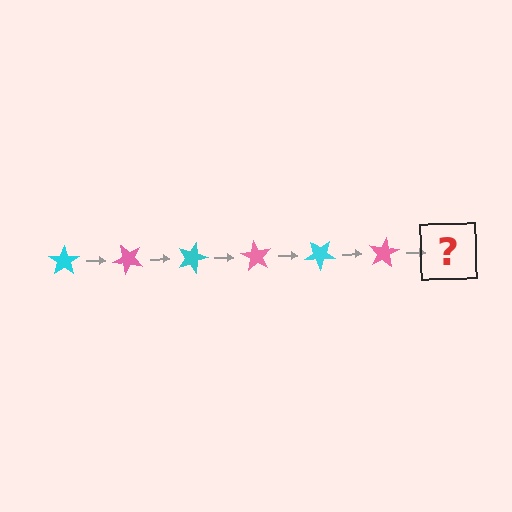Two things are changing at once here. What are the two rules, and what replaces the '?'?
The two rules are that it rotates 45 degrees each step and the color cycles through cyan and pink. The '?' should be a cyan star, rotated 270 degrees from the start.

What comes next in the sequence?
The next element should be a cyan star, rotated 270 degrees from the start.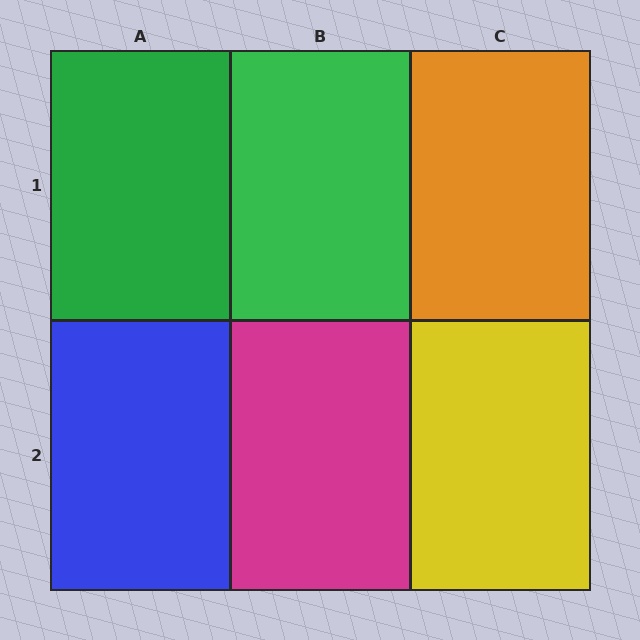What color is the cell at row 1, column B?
Green.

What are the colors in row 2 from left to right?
Blue, magenta, yellow.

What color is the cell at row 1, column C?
Orange.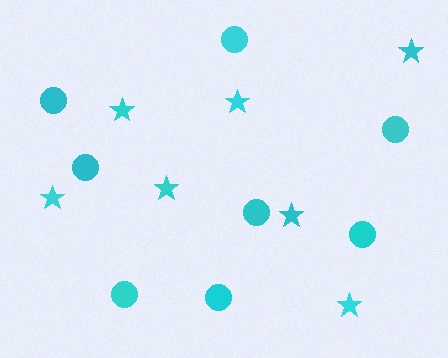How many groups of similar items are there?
There are 2 groups: one group of stars (7) and one group of circles (8).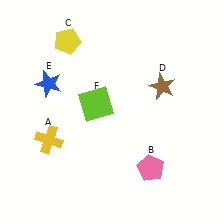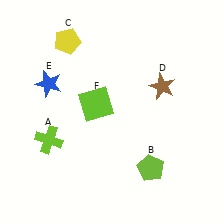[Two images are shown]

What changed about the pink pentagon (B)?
In Image 1, B is pink. In Image 2, it changed to lime.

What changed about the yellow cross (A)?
In Image 1, A is yellow. In Image 2, it changed to lime.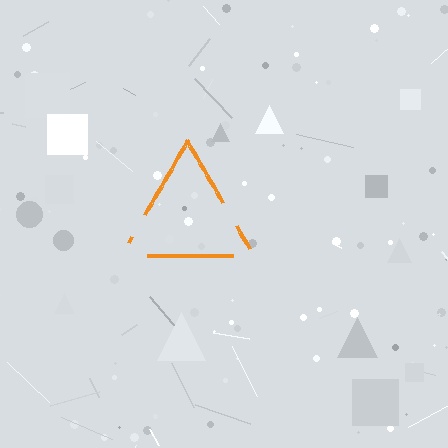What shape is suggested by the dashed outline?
The dashed outline suggests a triangle.